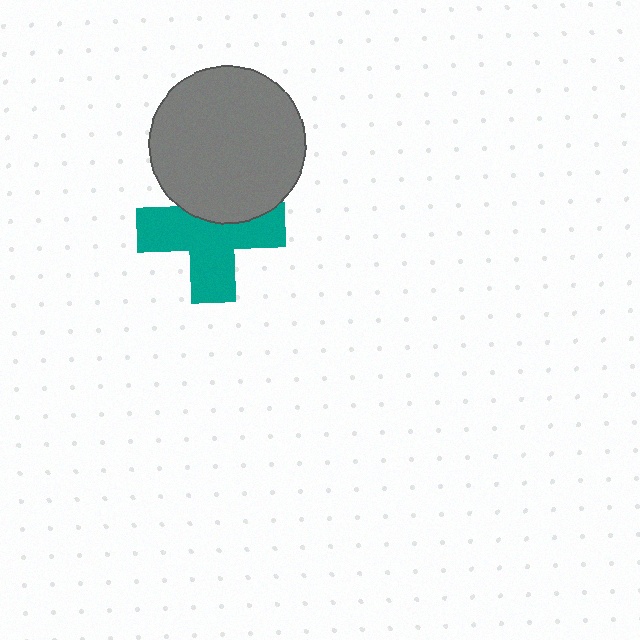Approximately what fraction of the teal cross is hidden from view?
Roughly 33% of the teal cross is hidden behind the gray circle.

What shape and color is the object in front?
The object in front is a gray circle.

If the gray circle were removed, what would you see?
You would see the complete teal cross.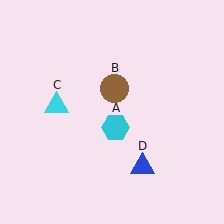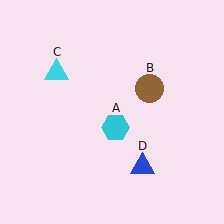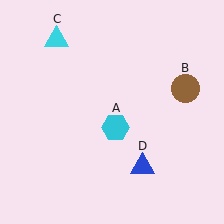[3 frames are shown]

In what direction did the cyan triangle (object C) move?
The cyan triangle (object C) moved up.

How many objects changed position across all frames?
2 objects changed position: brown circle (object B), cyan triangle (object C).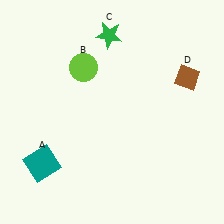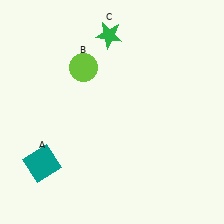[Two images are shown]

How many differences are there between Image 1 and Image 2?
There is 1 difference between the two images.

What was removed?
The brown diamond (D) was removed in Image 2.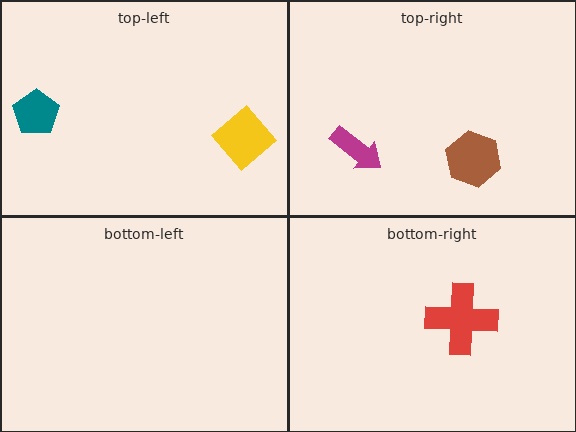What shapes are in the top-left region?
The yellow diamond, the teal pentagon.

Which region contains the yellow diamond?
The top-left region.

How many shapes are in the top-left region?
2.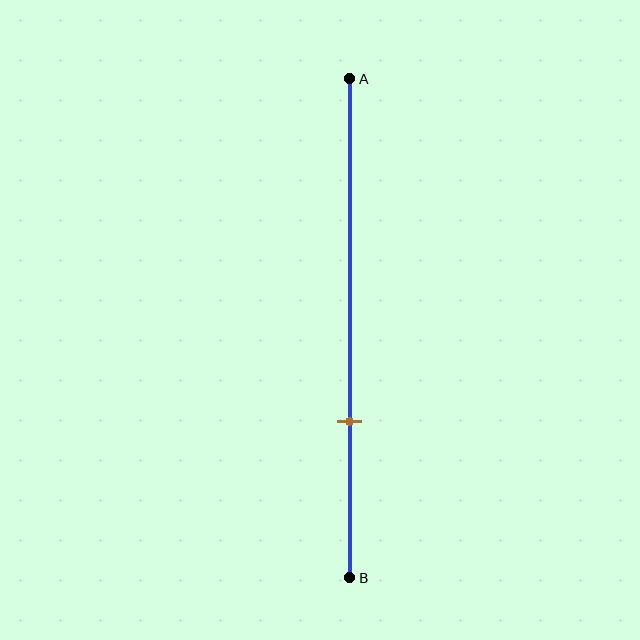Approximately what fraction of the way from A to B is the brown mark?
The brown mark is approximately 70% of the way from A to B.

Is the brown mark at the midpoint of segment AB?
No, the mark is at about 70% from A, not at the 50% midpoint.